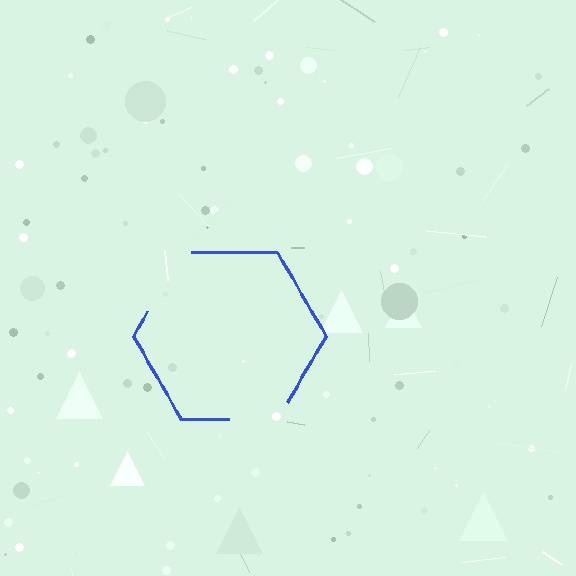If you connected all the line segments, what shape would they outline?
They would outline a hexagon.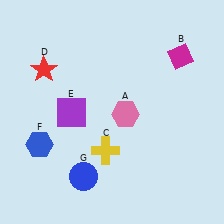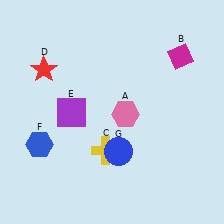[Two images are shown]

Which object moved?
The blue circle (G) moved right.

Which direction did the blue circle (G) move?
The blue circle (G) moved right.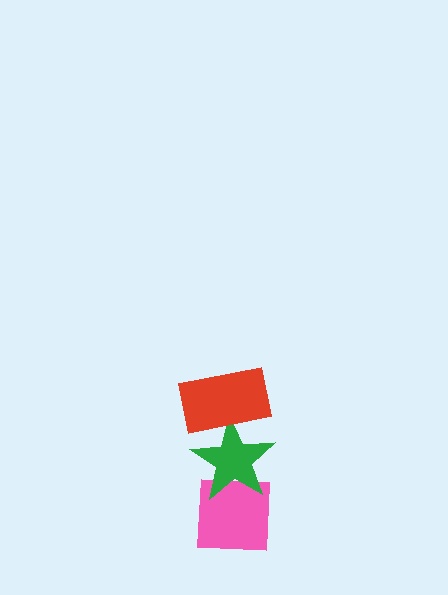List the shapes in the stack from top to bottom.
From top to bottom: the red rectangle, the green star, the pink square.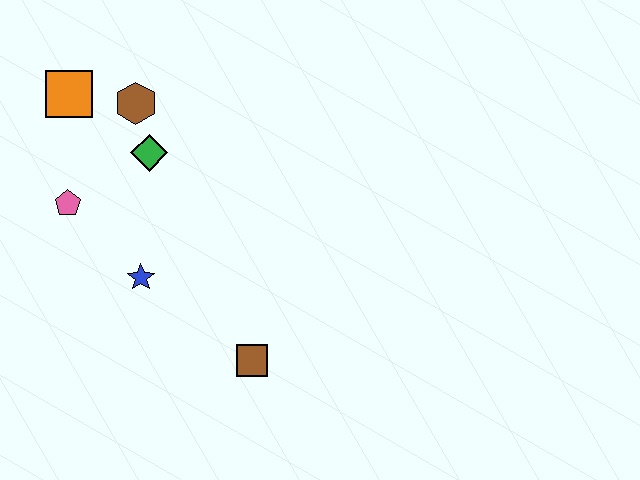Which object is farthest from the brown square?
The orange square is farthest from the brown square.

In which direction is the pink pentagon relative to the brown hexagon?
The pink pentagon is below the brown hexagon.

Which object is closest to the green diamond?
The brown hexagon is closest to the green diamond.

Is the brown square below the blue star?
Yes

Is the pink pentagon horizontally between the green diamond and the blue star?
No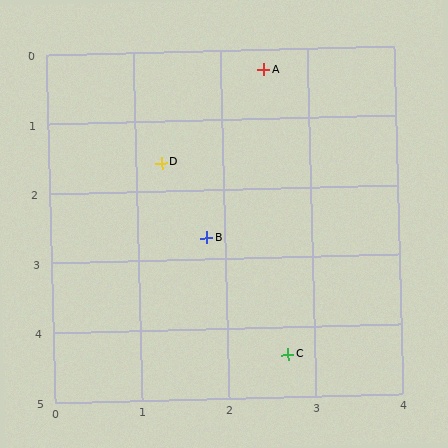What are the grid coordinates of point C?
Point C is at approximately (2.7, 4.4).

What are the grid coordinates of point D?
Point D is at approximately (1.3, 1.6).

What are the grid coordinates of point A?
Point A is at approximately (2.5, 0.3).